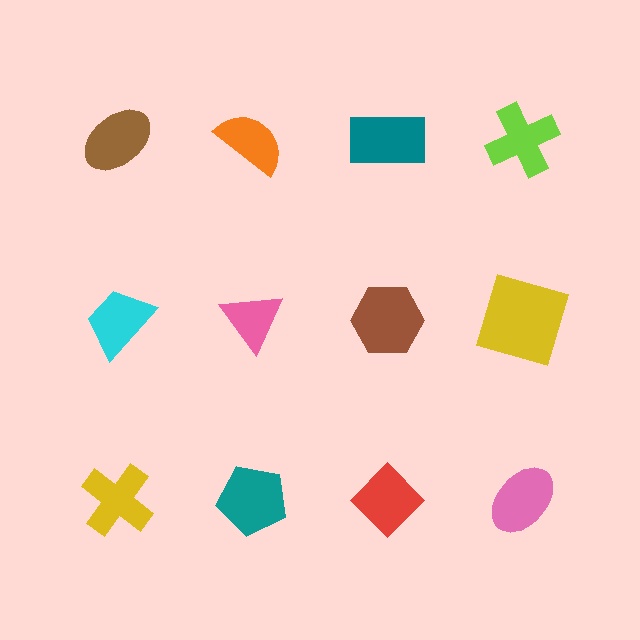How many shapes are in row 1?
4 shapes.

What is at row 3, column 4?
A pink ellipse.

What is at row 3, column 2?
A teal pentagon.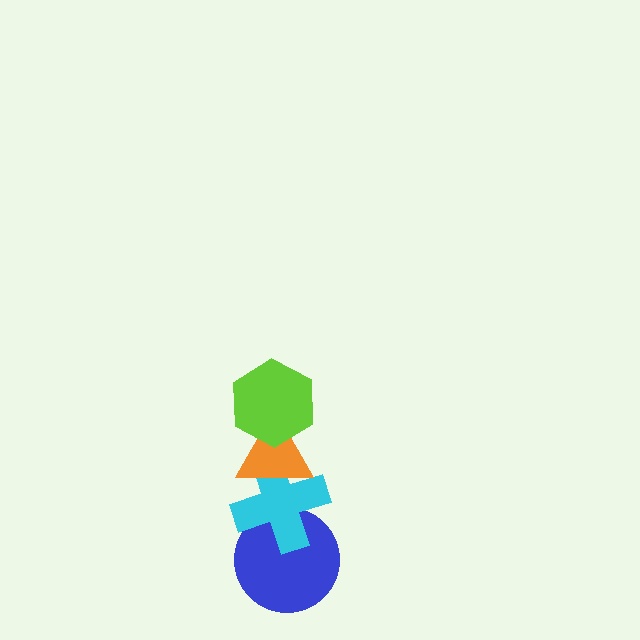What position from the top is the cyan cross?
The cyan cross is 3rd from the top.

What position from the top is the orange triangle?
The orange triangle is 2nd from the top.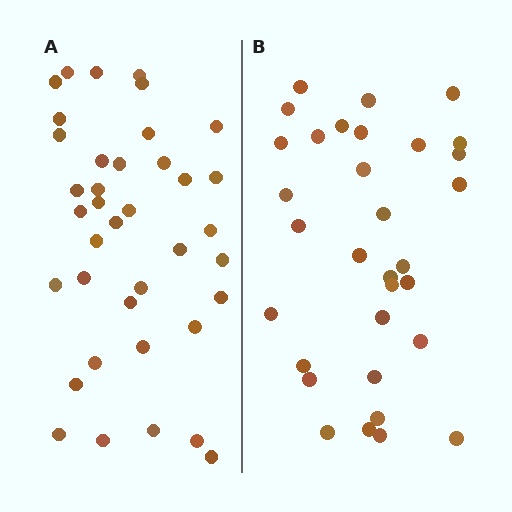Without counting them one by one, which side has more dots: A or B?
Region A (the left region) has more dots.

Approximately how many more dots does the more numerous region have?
Region A has about 6 more dots than region B.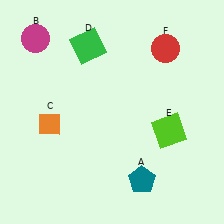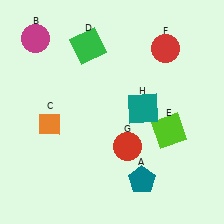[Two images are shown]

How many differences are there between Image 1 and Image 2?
There are 2 differences between the two images.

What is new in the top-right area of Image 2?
A teal square (H) was added in the top-right area of Image 2.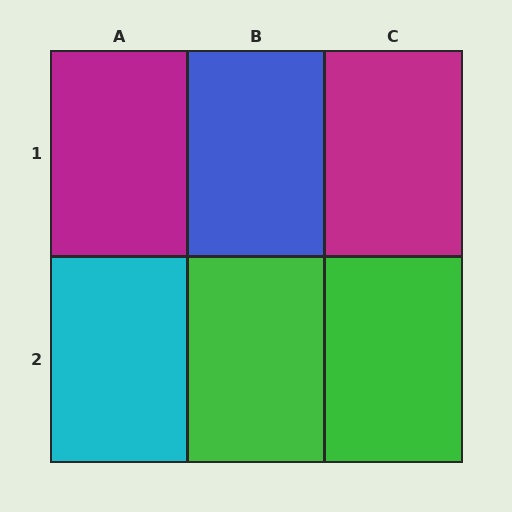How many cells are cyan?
1 cell is cyan.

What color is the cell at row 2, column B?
Green.